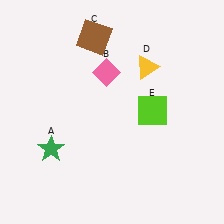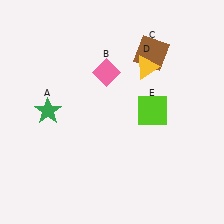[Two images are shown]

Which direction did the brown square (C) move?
The brown square (C) moved right.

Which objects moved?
The objects that moved are: the green star (A), the brown square (C).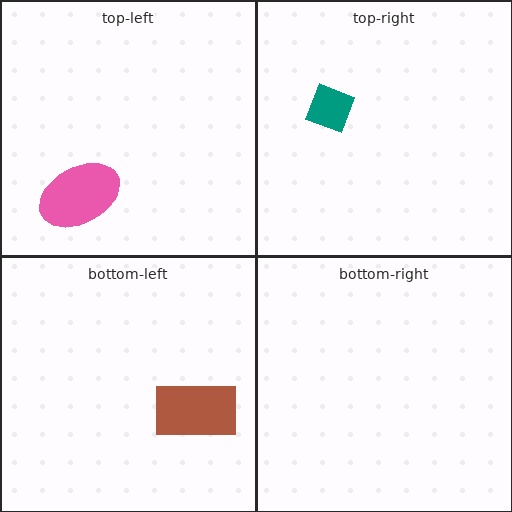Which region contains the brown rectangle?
The bottom-left region.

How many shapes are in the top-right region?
1.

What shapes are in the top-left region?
The pink ellipse.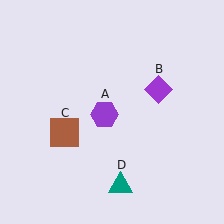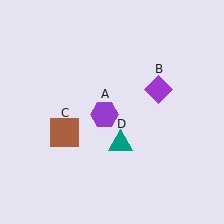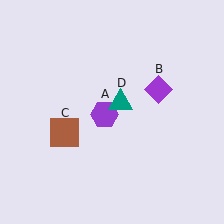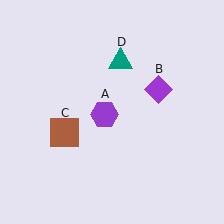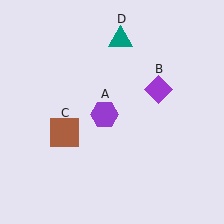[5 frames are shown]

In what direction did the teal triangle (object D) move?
The teal triangle (object D) moved up.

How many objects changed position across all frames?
1 object changed position: teal triangle (object D).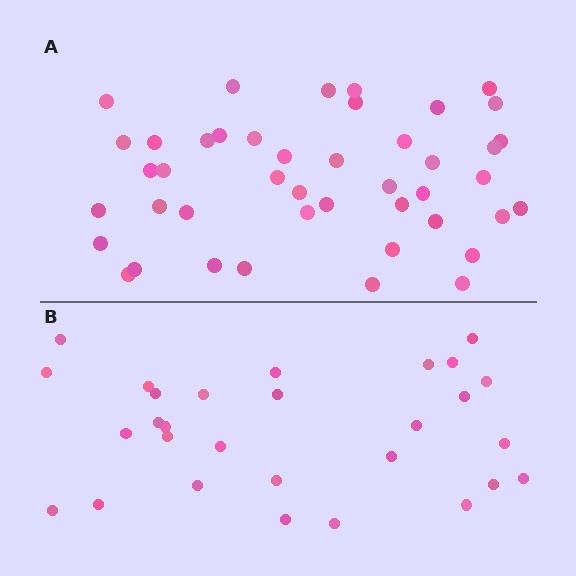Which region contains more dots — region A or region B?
Region A (the top region) has more dots.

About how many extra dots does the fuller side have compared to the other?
Region A has approximately 15 more dots than region B.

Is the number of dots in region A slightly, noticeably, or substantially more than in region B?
Region A has substantially more. The ratio is roughly 1.5 to 1.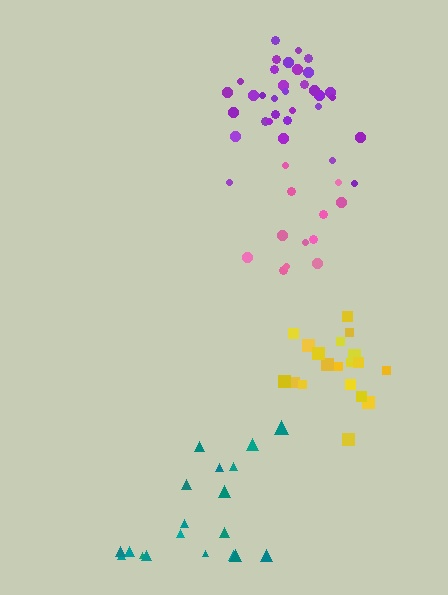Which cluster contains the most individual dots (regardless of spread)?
Purple (33).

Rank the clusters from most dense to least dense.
purple, yellow, teal, pink.